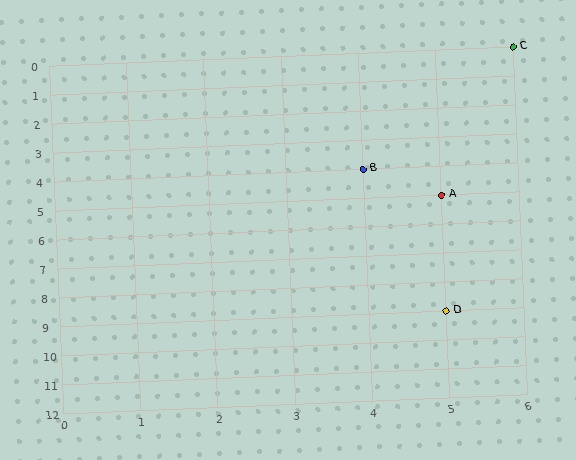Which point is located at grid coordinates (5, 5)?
Point A is at (5, 5).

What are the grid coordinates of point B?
Point B is at grid coordinates (4, 4).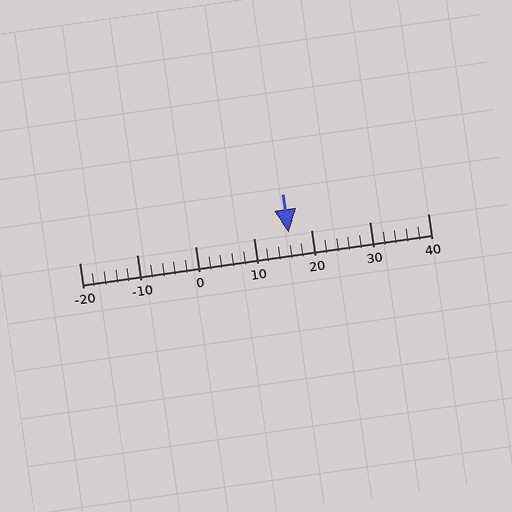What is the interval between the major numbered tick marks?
The major tick marks are spaced 10 units apart.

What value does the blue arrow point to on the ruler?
The blue arrow points to approximately 16.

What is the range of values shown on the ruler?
The ruler shows values from -20 to 40.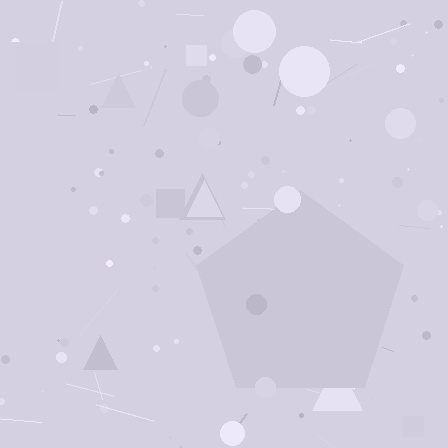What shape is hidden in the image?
A pentagon is hidden in the image.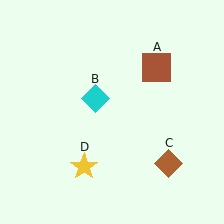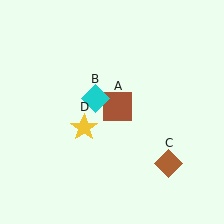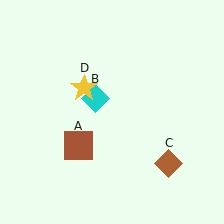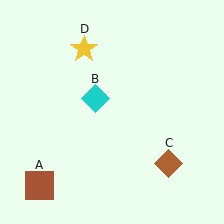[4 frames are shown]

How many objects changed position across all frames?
2 objects changed position: brown square (object A), yellow star (object D).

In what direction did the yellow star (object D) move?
The yellow star (object D) moved up.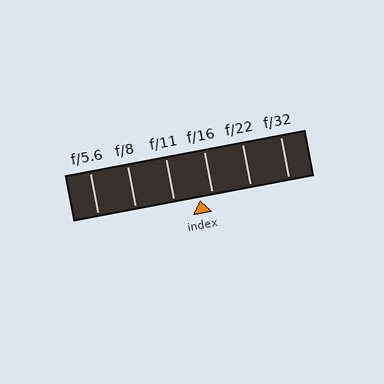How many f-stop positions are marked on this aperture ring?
There are 6 f-stop positions marked.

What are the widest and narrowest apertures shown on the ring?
The widest aperture shown is f/5.6 and the narrowest is f/32.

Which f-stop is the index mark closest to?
The index mark is closest to f/16.